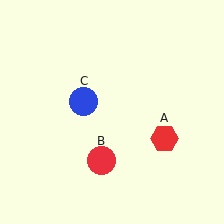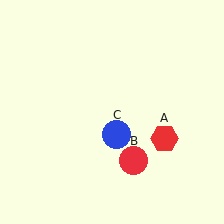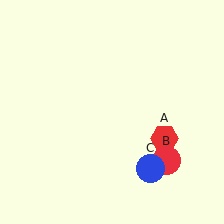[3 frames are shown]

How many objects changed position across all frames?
2 objects changed position: red circle (object B), blue circle (object C).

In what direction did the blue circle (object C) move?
The blue circle (object C) moved down and to the right.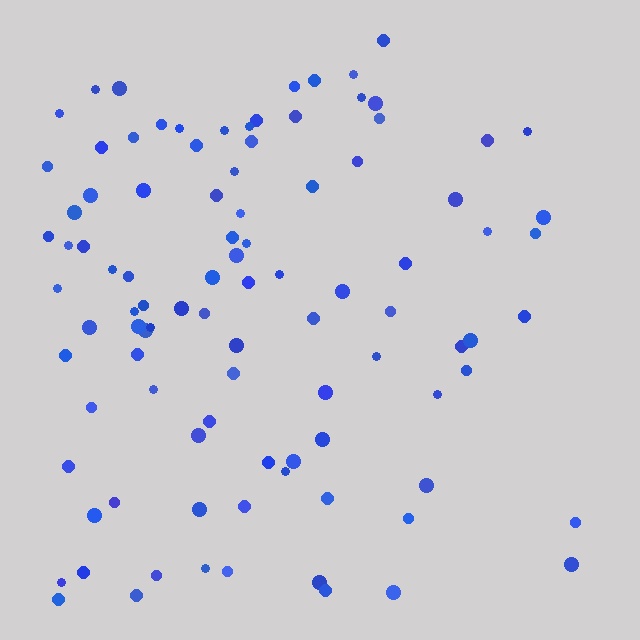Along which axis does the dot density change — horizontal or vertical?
Horizontal.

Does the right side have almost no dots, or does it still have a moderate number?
Still a moderate number, just noticeably fewer than the left.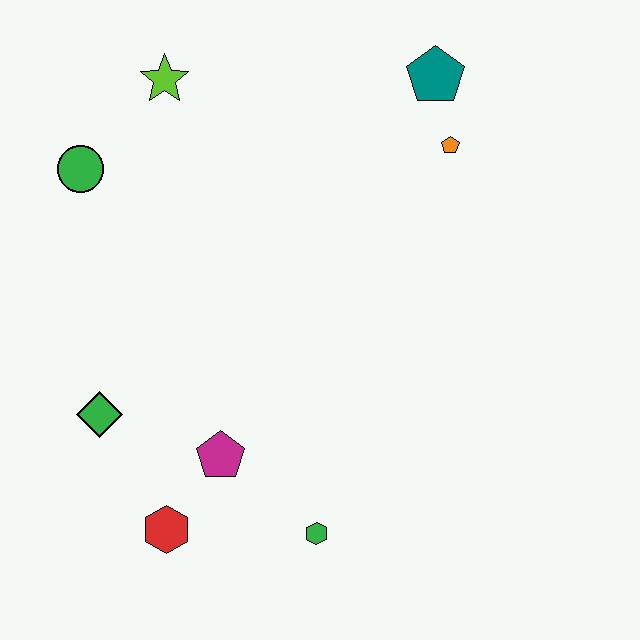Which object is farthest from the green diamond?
The teal pentagon is farthest from the green diamond.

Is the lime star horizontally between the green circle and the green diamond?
No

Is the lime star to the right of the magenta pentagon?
No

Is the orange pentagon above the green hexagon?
Yes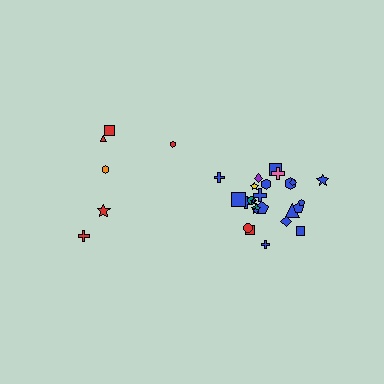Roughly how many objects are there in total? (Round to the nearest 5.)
Roughly 30 objects in total.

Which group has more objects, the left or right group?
The right group.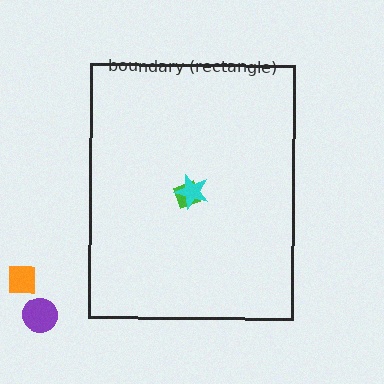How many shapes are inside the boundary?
2 inside, 2 outside.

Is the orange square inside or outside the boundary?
Outside.